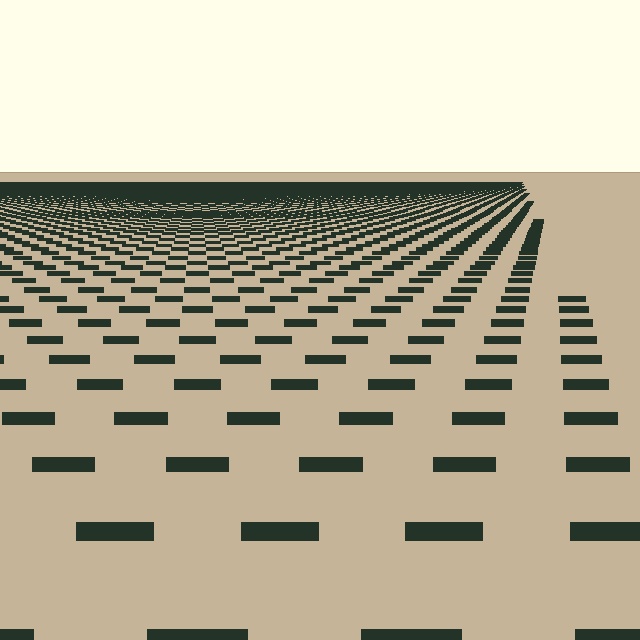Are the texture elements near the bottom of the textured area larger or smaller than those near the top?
Larger. Near the bottom, elements are closer to the viewer and appear at a bigger on-screen size.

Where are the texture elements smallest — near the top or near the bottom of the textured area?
Near the top.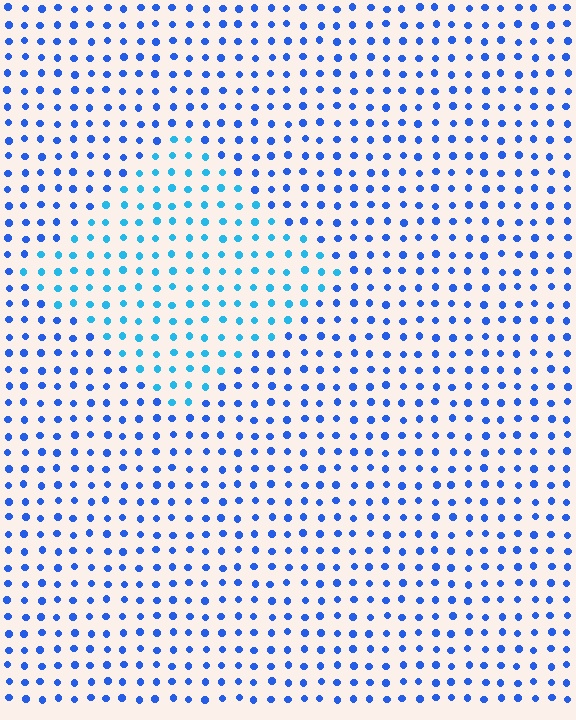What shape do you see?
I see a diamond.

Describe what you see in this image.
The image is filled with small blue elements in a uniform arrangement. A diamond-shaped region is visible where the elements are tinted to a slightly different hue, forming a subtle color boundary.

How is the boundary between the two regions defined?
The boundary is defined purely by a slight shift in hue (about 29 degrees). Spacing, size, and orientation are identical on both sides.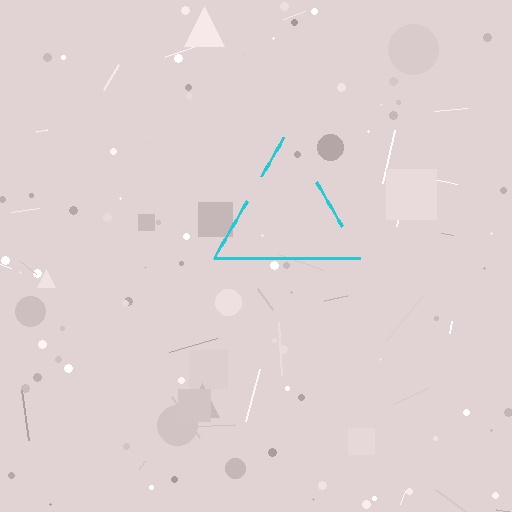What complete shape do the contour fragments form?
The contour fragments form a triangle.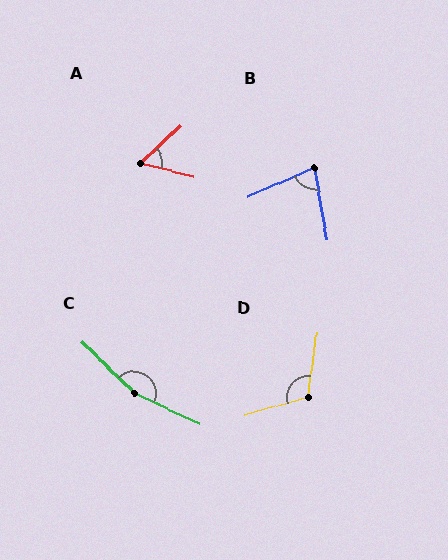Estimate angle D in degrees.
Approximately 114 degrees.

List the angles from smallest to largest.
A (58°), B (77°), D (114°), C (161°).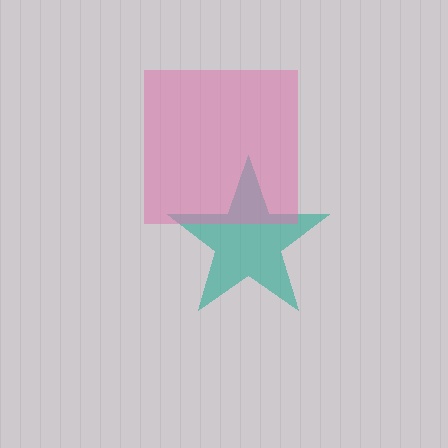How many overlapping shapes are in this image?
There are 2 overlapping shapes in the image.